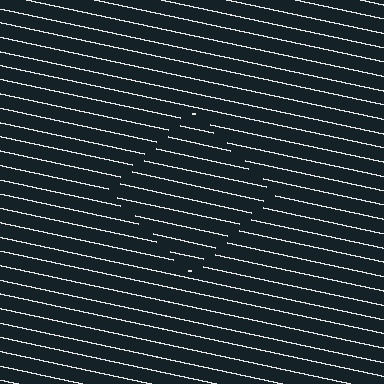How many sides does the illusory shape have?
4 sides — the line-ends trace a square.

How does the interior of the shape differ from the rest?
The interior of the shape contains the same grating, shifted by half a period — the contour is defined by the phase discontinuity where line-ends from the inner and outer gratings abut.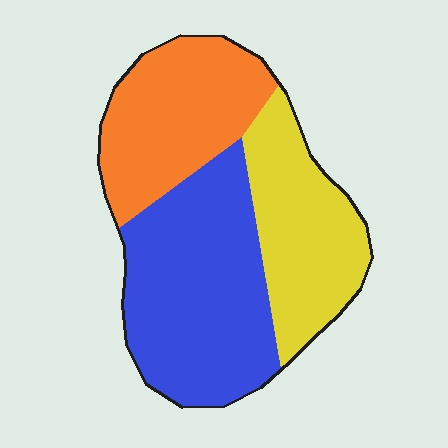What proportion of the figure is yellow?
Yellow covers about 30% of the figure.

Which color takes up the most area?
Blue, at roughly 45%.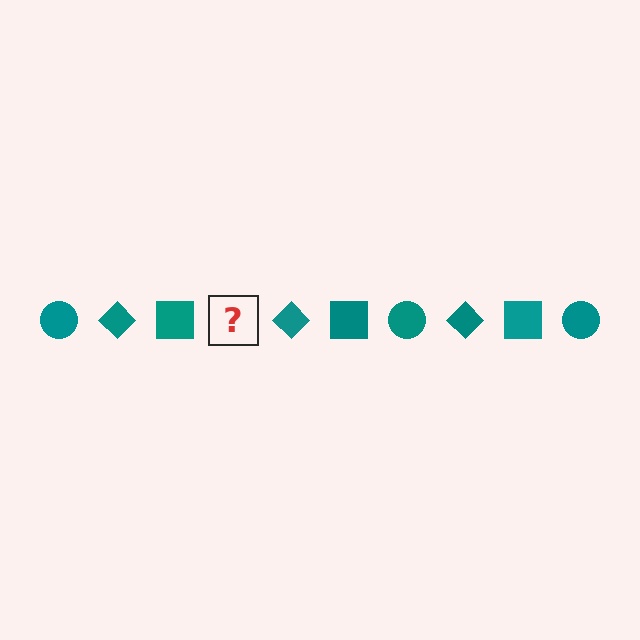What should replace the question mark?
The question mark should be replaced with a teal circle.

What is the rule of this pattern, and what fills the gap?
The rule is that the pattern cycles through circle, diamond, square shapes in teal. The gap should be filled with a teal circle.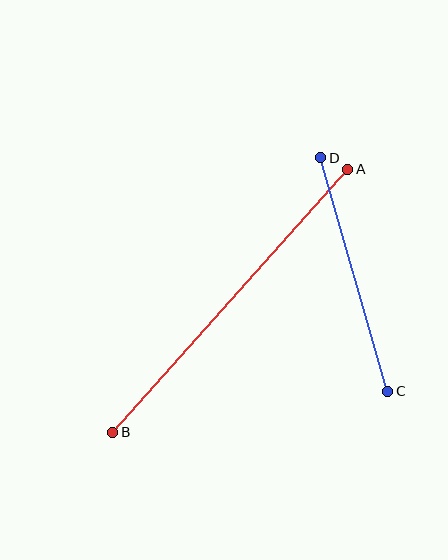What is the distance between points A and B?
The distance is approximately 353 pixels.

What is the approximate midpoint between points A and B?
The midpoint is at approximately (230, 301) pixels.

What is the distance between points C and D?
The distance is approximately 243 pixels.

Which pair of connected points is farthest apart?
Points A and B are farthest apart.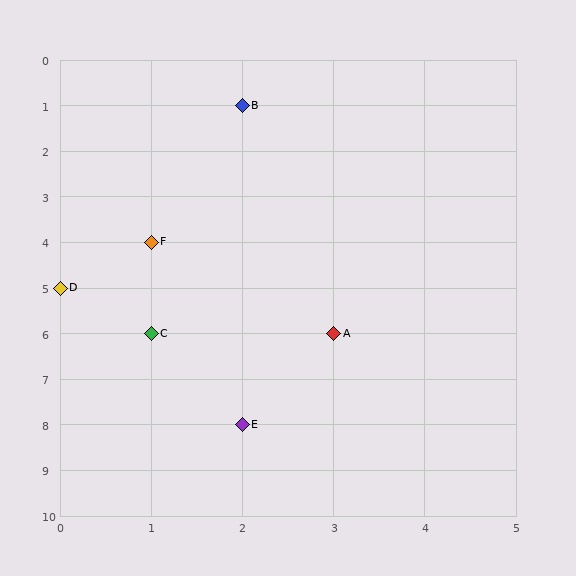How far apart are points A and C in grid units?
Points A and C are 2 columns apart.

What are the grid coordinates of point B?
Point B is at grid coordinates (2, 1).